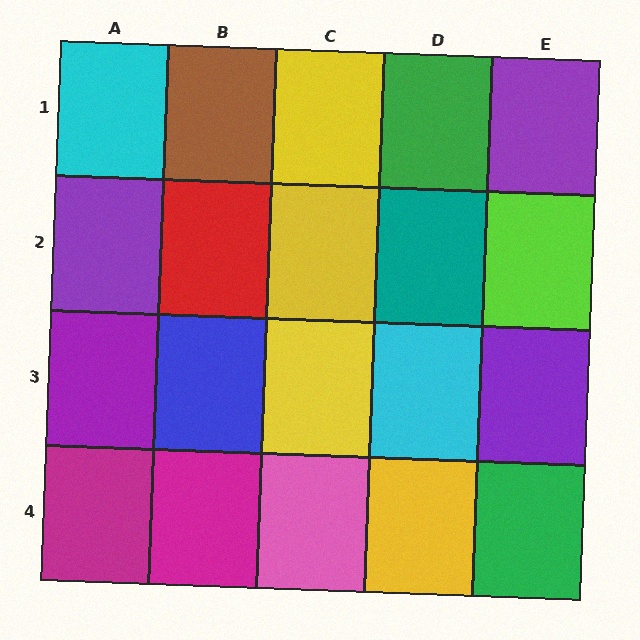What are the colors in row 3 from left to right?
Purple, blue, yellow, cyan, purple.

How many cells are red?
1 cell is red.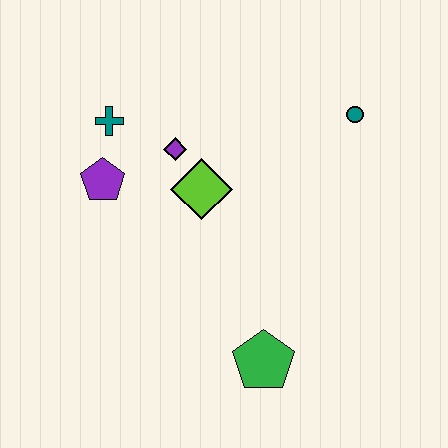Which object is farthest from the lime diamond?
The green pentagon is farthest from the lime diamond.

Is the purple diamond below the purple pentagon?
No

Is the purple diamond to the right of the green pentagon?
No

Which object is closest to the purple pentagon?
The teal cross is closest to the purple pentagon.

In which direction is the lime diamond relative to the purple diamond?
The lime diamond is below the purple diamond.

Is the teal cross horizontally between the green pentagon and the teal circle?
No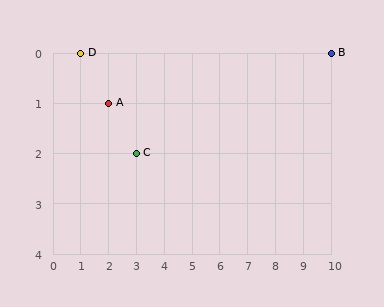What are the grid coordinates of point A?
Point A is at grid coordinates (2, 1).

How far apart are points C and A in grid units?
Points C and A are 1 column and 1 row apart (about 1.4 grid units diagonally).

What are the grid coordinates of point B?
Point B is at grid coordinates (10, 0).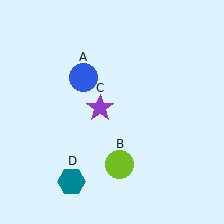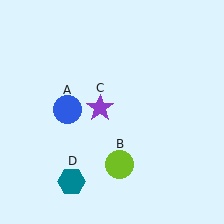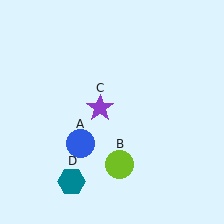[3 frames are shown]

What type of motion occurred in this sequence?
The blue circle (object A) rotated counterclockwise around the center of the scene.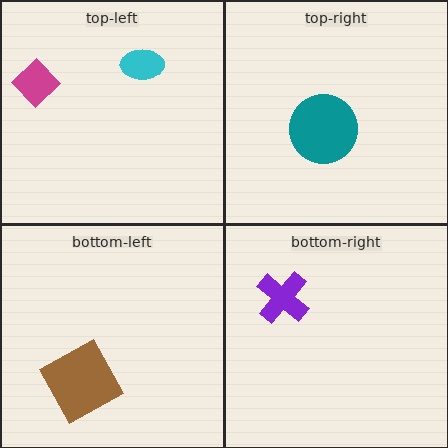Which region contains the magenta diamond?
The top-left region.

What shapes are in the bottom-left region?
The brown square.